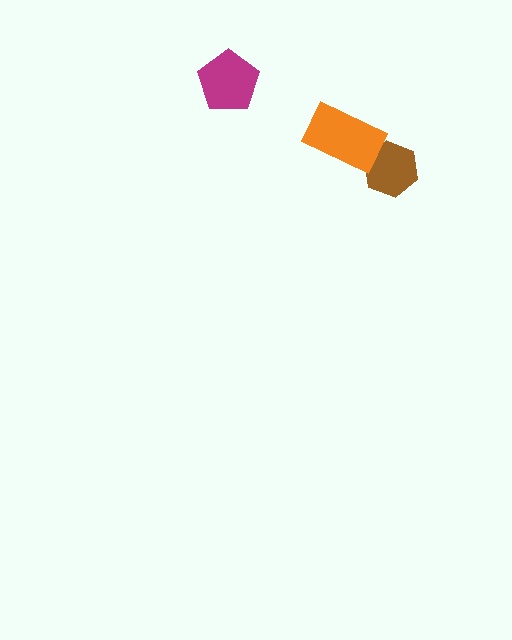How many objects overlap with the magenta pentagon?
0 objects overlap with the magenta pentagon.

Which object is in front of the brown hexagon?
The orange rectangle is in front of the brown hexagon.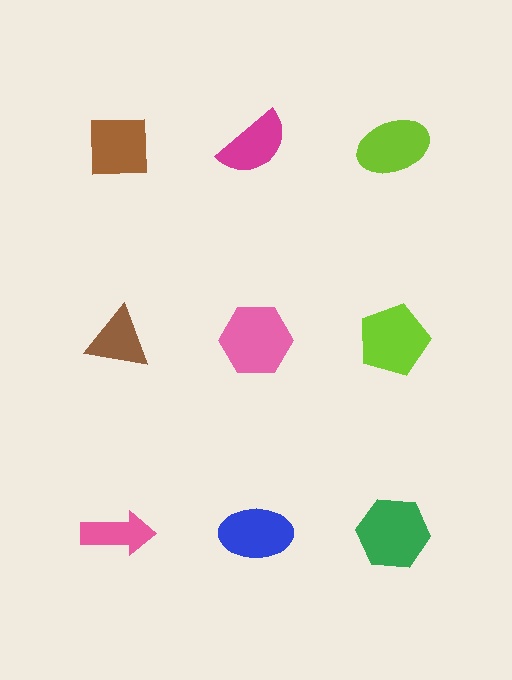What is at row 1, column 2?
A magenta semicircle.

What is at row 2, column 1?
A brown triangle.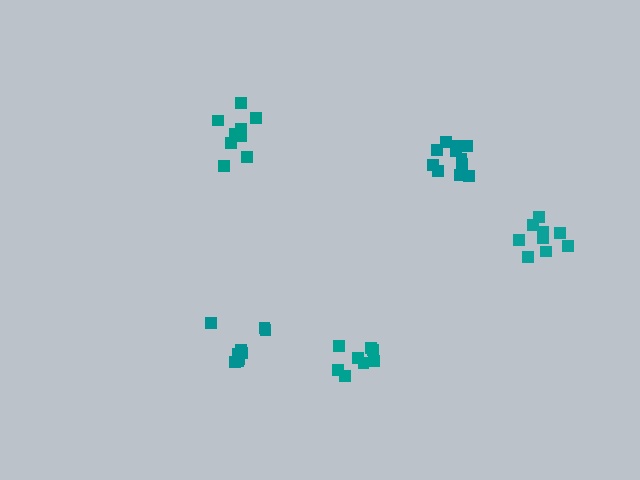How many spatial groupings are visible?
There are 5 spatial groupings.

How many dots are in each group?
Group 1: 8 dots, Group 2: 9 dots, Group 3: 9 dots, Group 4: 11 dots, Group 5: 9 dots (46 total).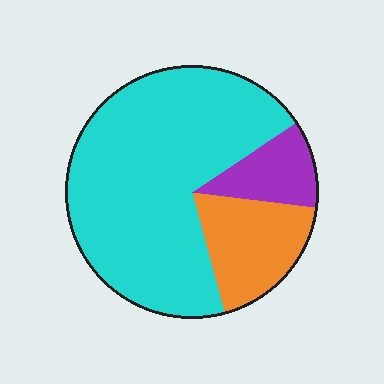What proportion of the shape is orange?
Orange takes up between a sixth and a third of the shape.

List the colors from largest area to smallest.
From largest to smallest: cyan, orange, purple.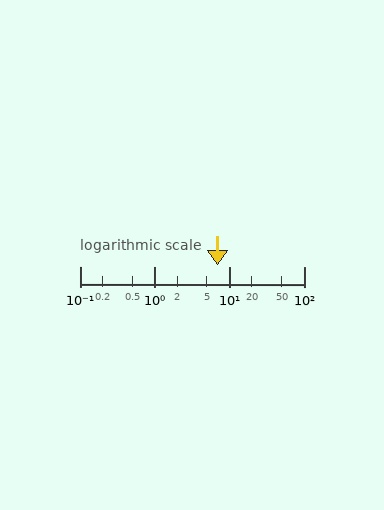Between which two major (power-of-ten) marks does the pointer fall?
The pointer is between 1 and 10.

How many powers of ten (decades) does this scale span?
The scale spans 3 decades, from 0.1 to 100.